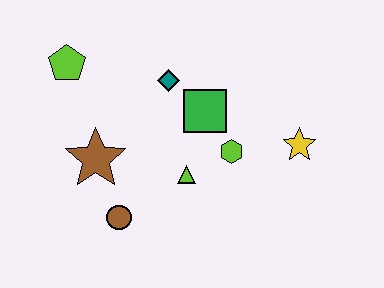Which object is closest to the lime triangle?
The lime hexagon is closest to the lime triangle.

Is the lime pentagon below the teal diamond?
No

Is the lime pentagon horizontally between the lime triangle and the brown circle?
No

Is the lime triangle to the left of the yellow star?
Yes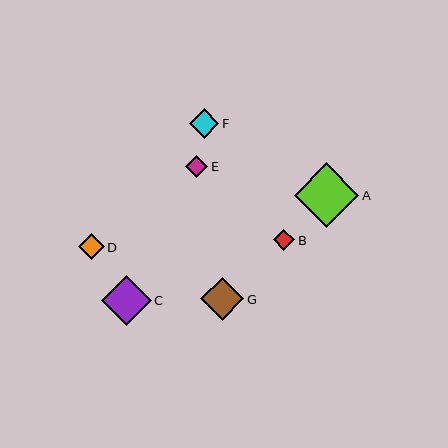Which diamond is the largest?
Diamond A is the largest with a size of approximately 65 pixels.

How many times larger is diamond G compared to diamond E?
Diamond G is approximately 2.0 times the size of diamond E.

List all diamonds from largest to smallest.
From largest to smallest: A, C, G, F, D, E, B.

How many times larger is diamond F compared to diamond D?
Diamond F is approximately 1.2 times the size of diamond D.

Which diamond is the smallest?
Diamond B is the smallest with a size of approximately 22 pixels.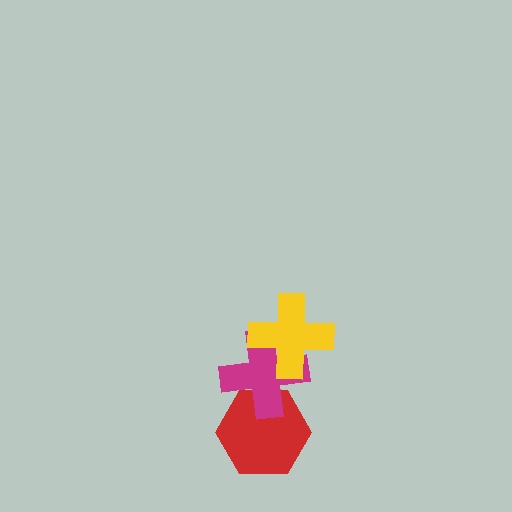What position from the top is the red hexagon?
The red hexagon is 3rd from the top.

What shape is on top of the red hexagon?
The magenta cross is on top of the red hexagon.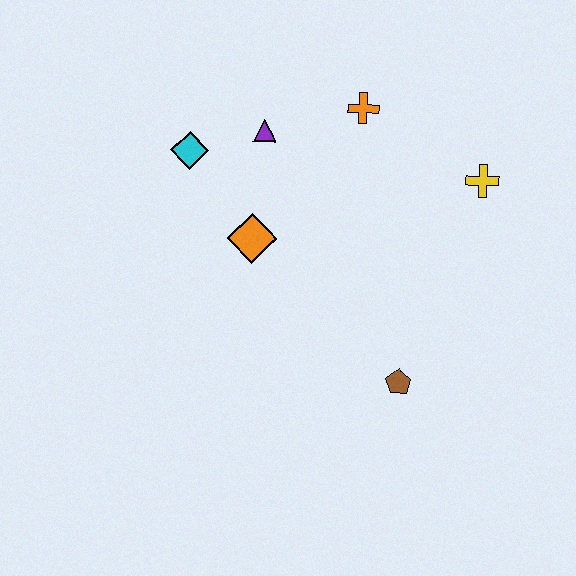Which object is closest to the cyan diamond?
The purple triangle is closest to the cyan diamond.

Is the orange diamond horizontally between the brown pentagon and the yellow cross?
No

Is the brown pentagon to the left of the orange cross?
No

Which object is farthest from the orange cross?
The brown pentagon is farthest from the orange cross.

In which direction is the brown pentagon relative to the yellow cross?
The brown pentagon is below the yellow cross.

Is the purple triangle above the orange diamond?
Yes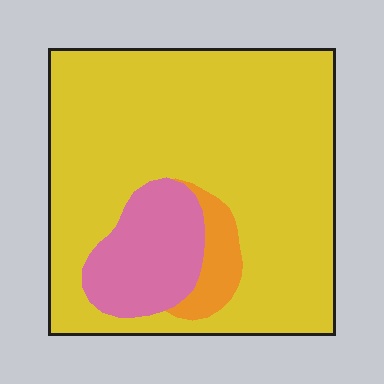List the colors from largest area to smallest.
From largest to smallest: yellow, pink, orange.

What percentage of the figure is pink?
Pink covers around 15% of the figure.